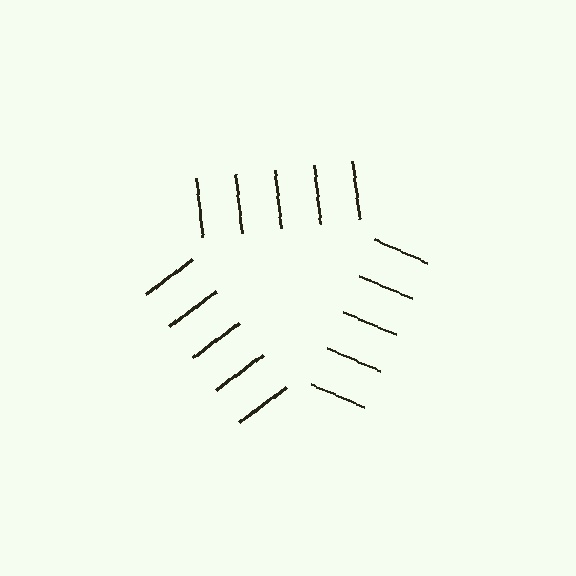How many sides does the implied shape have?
3 sides — the line-ends trace a triangle.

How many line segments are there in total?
15 — 5 along each of the 3 edges.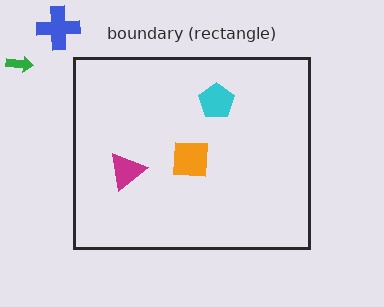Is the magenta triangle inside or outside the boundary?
Inside.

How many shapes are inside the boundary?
3 inside, 2 outside.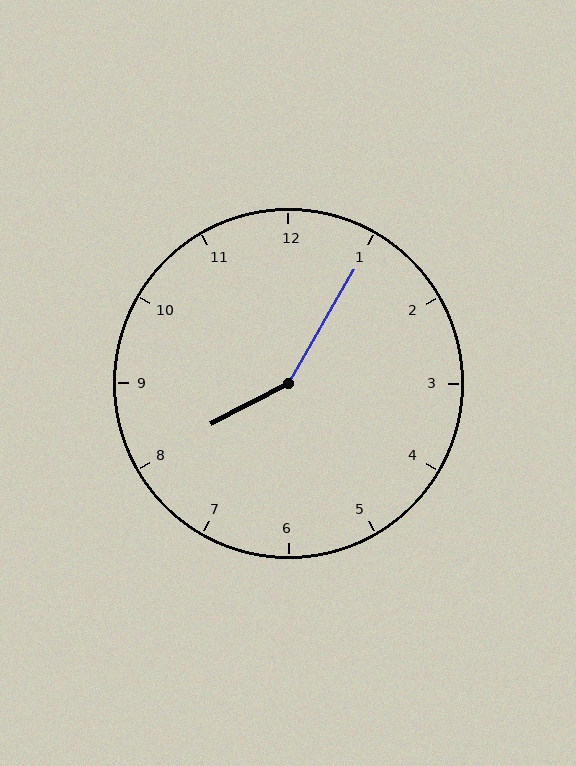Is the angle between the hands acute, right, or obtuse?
It is obtuse.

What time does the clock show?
8:05.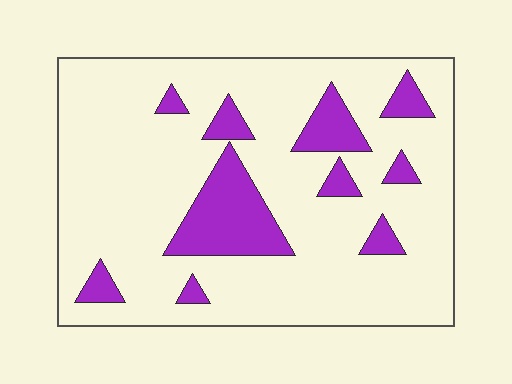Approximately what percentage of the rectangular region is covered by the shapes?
Approximately 15%.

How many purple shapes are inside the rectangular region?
10.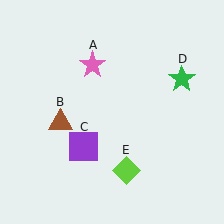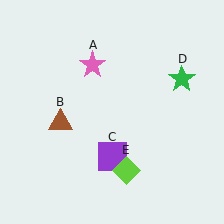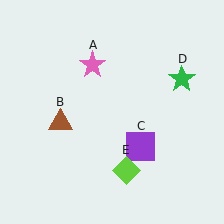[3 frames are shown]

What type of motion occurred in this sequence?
The purple square (object C) rotated counterclockwise around the center of the scene.